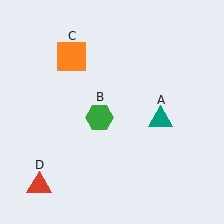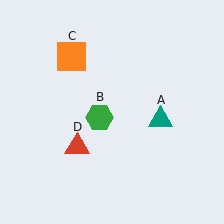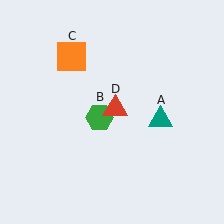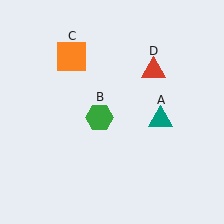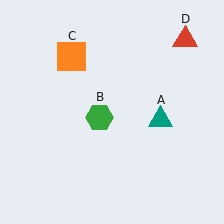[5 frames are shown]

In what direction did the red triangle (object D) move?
The red triangle (object D) moved up and to the right.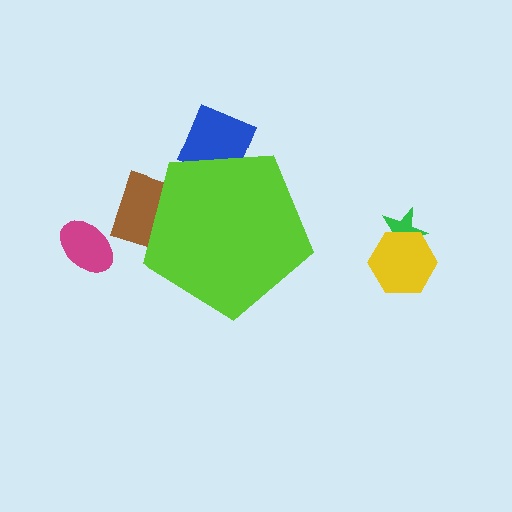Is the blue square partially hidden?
Yes, the blue square is partially hidden behind the lime pentagon.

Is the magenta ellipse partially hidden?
No, the magenta ellipse is fully visible.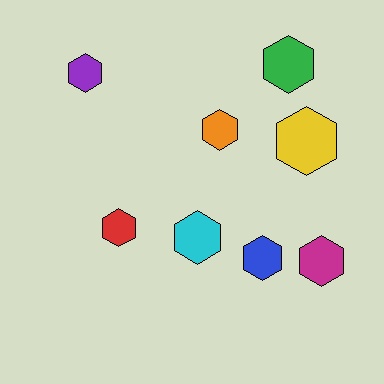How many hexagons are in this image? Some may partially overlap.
There are 8 hexagons.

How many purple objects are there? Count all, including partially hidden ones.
There is 1 purple object.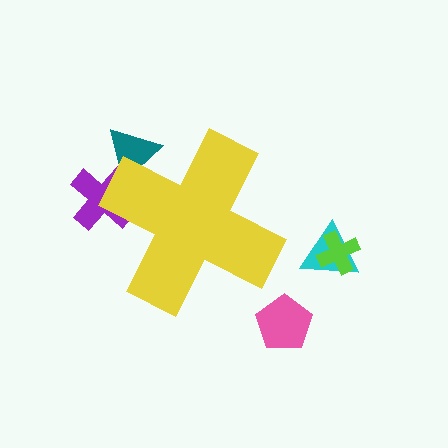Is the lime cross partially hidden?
No, the lime cross is fully visible.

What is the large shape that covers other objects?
A yellow cross.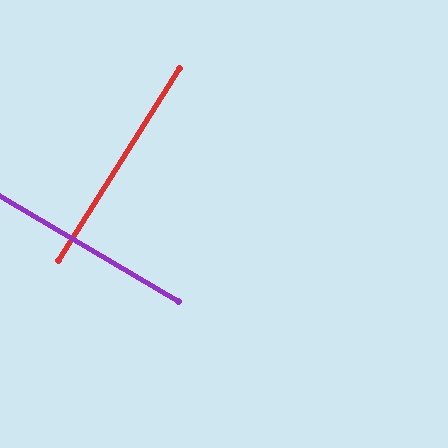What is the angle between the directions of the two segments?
Approximately 88 degrees.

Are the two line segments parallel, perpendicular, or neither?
Perpendicular — they meet at approximately 88°.